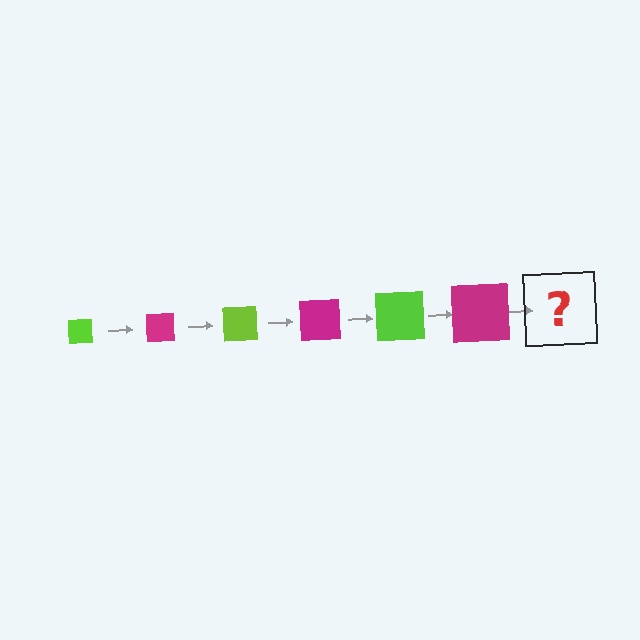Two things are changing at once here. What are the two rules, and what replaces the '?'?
The two rules are that the square grows larger each step and the color cycles through lime and magenta. The '?' should be a lime square, larger than the previous one.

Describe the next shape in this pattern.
It should be a lime square, larger than the previous one.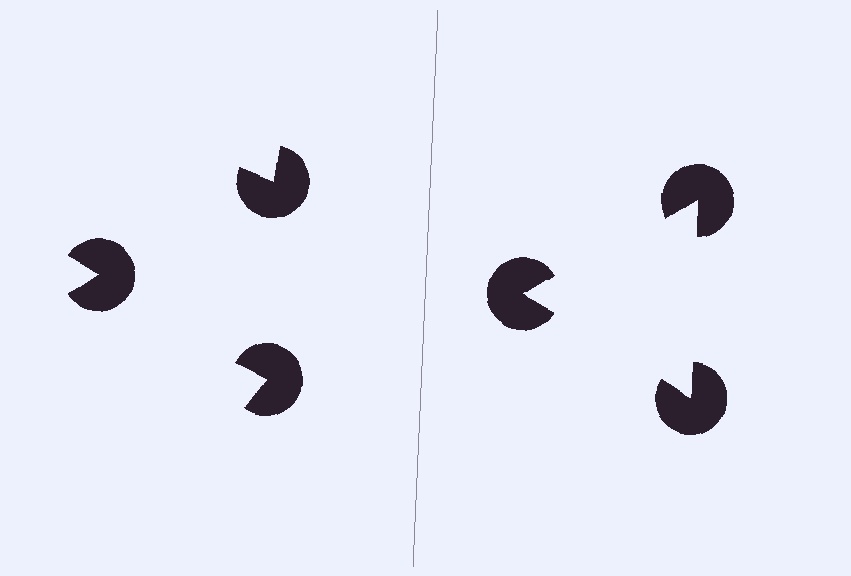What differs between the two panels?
The pac-man discs are positioned identically on both sides; only the wedge orientations differ. On the right they align to a triangle; on the left they are misaligned.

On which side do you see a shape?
An illusory triangle appears on the right side. On the left side the wedge cuts are rotated, so no coherent shape forms.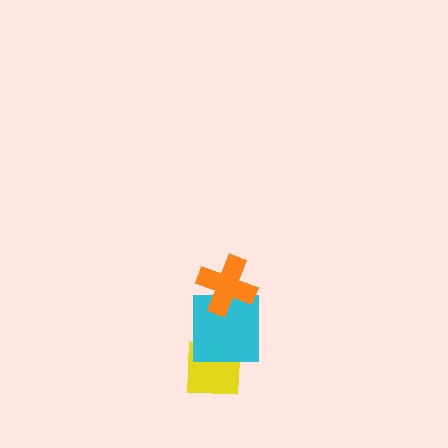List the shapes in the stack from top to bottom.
From top to bottom: the orange cross, the cyan square, the yellow square.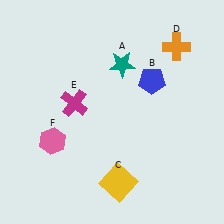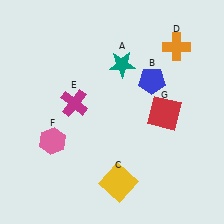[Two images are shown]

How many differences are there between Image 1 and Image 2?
There is 1 difference between the two images.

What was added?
A red square (G) was added in Image 2.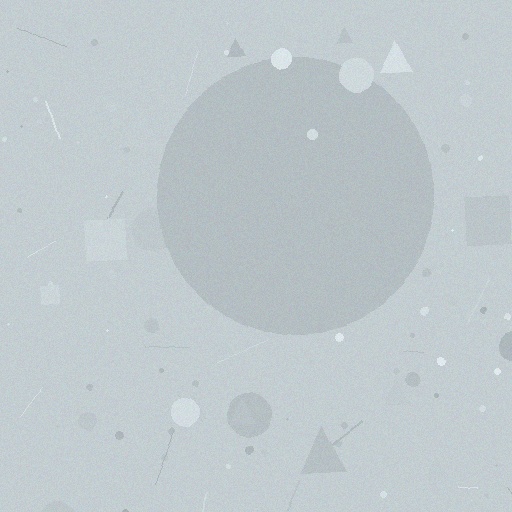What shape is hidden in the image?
A circle is hidden in the image.